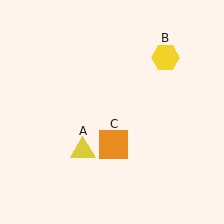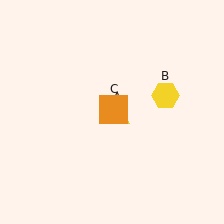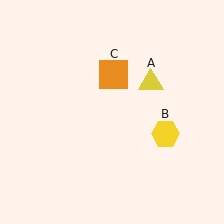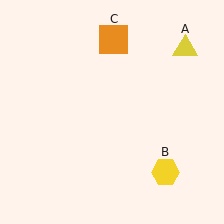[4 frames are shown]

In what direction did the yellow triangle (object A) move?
The yellow triangle (object A) moved up and to the right.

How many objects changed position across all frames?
3 objects changed position: yellow triangle (object A), yellow hexagon (object B), orange square (object C).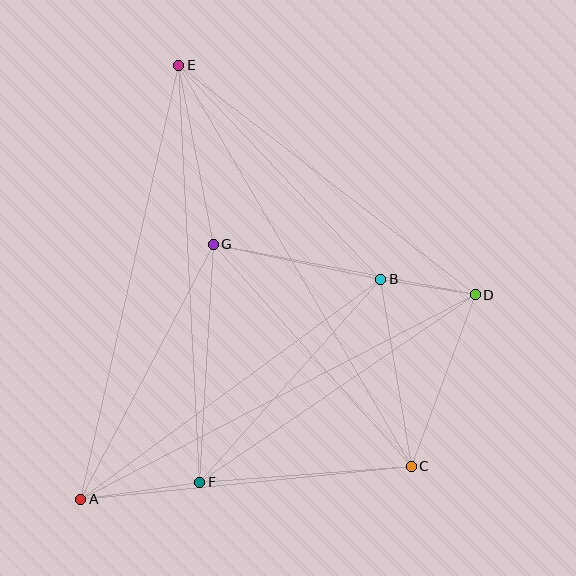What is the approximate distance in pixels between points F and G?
The distance between F and G is approximately 238 pixels.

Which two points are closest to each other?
Points B and D are closest to each other.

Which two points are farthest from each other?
Points C and E are farthest from each other.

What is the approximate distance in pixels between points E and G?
The distance between E and G is approximately 183 pixels.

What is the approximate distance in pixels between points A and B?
The distance between A and B is approximately 372 pixels.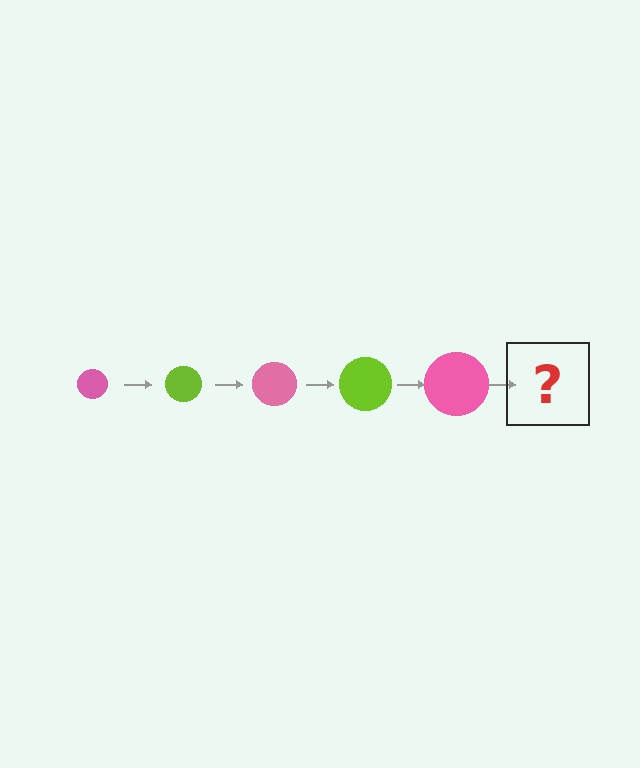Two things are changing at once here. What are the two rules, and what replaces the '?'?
The two rules are that the circle grows larger each step and the color cycles through pink and lime. The '?' should be a lime circle, larger than the previous one.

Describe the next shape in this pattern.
It should be a lime circle, larger than the previous one.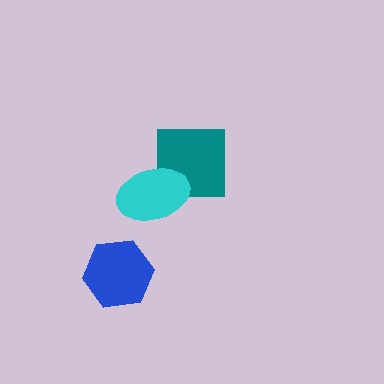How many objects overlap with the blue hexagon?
0 objects overlap with the blue hexagon.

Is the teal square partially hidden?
Yes, it is partially covered by another shape.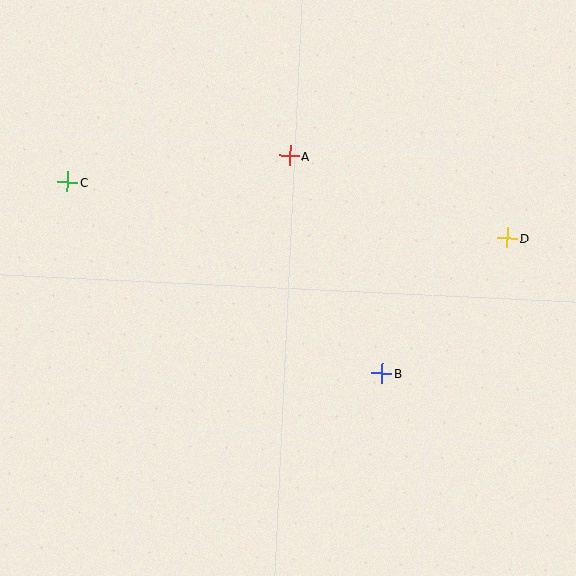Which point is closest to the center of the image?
Point B at (382, 373) is closest to the center.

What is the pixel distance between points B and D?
The distance between B and D is 184 pixels.